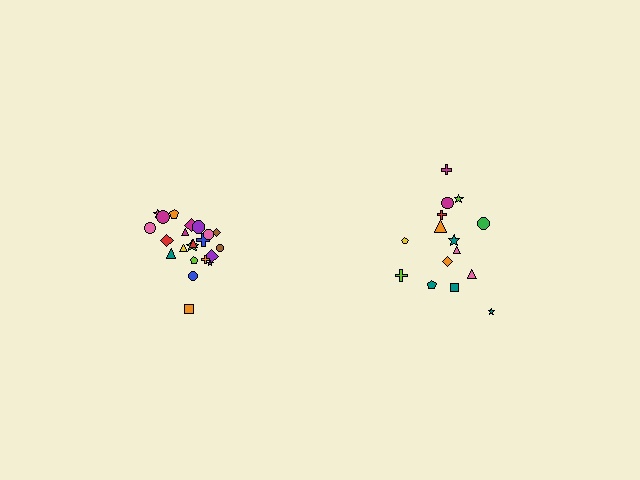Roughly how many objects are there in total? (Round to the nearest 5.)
Roughly 35 objects in total.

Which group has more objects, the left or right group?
The left group.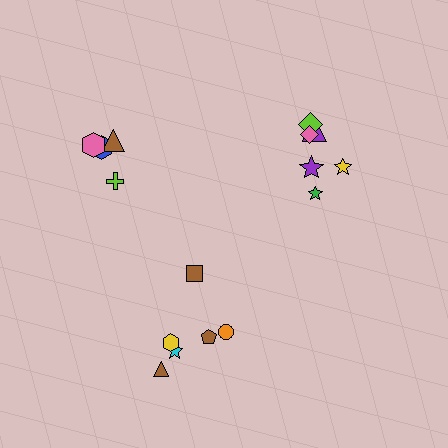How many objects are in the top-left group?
There are 4 objects.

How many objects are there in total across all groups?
There are 16 objects.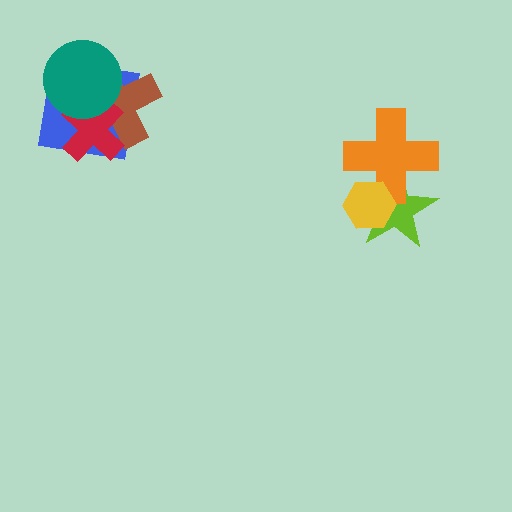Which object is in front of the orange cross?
The yellow hexagon is in front of the orange cross.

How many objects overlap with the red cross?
3 objects overlap with the red cross.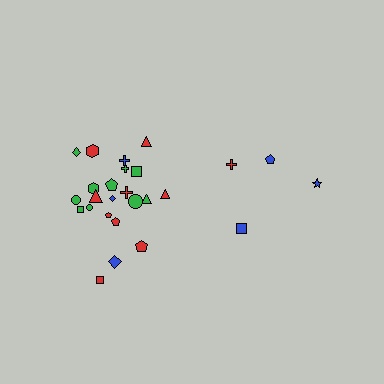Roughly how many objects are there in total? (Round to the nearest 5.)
Roughly 25 objects in total.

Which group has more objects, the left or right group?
The left group.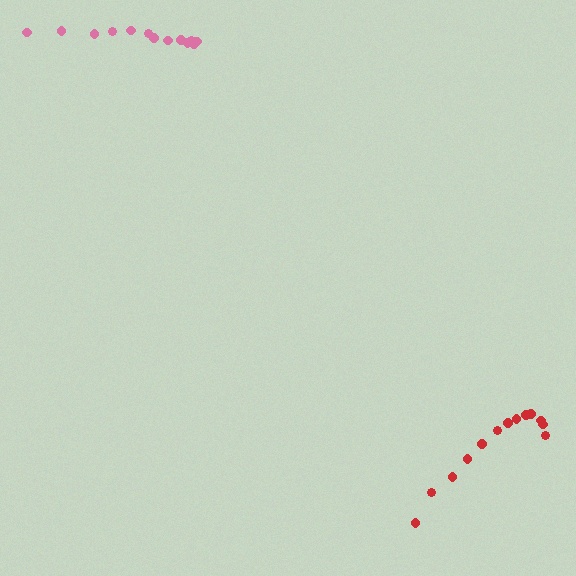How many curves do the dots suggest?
There are 2 distinct paths.